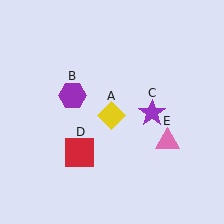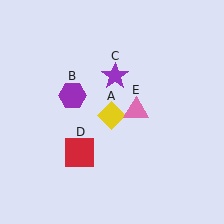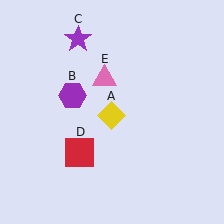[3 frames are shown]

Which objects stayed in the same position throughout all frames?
Yellow diamond (object A) and purple hexagon (object B) and red square (object D) remained stationary.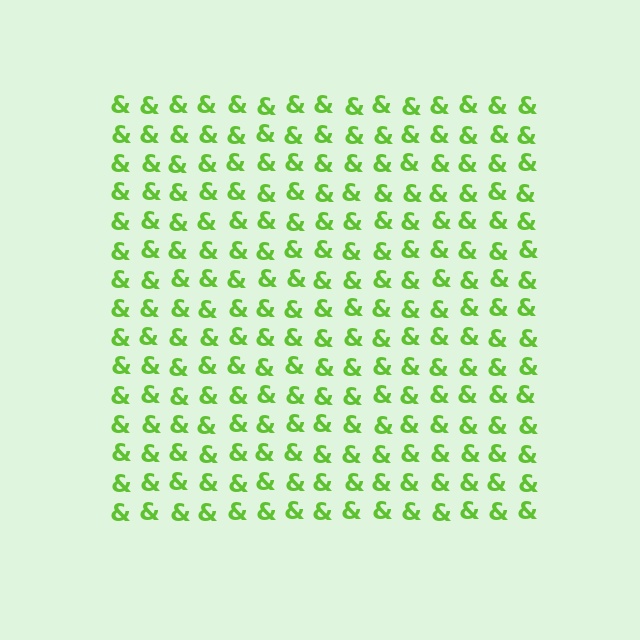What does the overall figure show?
The overall figure shows a square.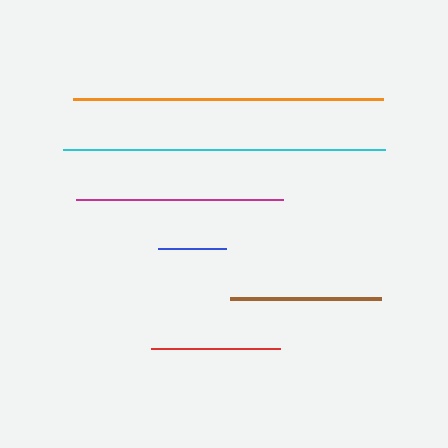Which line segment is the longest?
The cyan line is the longest at approximately 323 pixels.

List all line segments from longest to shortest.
From longest to shortest: cyan, orange, magenta, brown, red, blue.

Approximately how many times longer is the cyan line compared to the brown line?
The cyan line is approximately 2.1 times the length of the brown line.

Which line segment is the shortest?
The blue line is the shortest at approximately 68 pixels.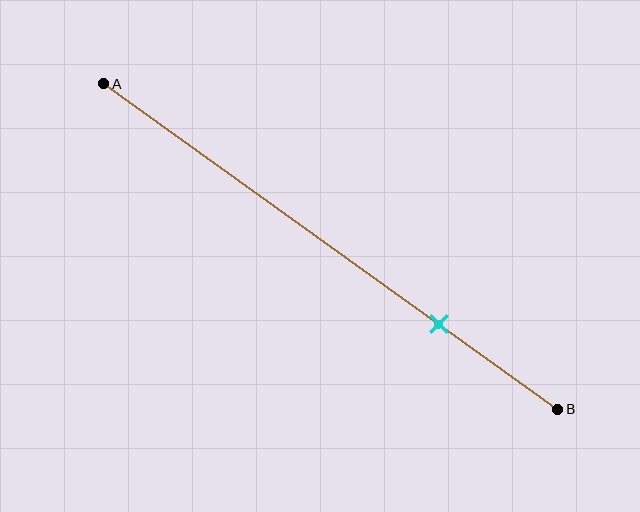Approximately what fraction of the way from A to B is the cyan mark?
The cyan mark is approximately 75% of the way from A to B.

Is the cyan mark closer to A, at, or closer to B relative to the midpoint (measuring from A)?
The cyan mark is closer to point B than the midpoint of segment AB.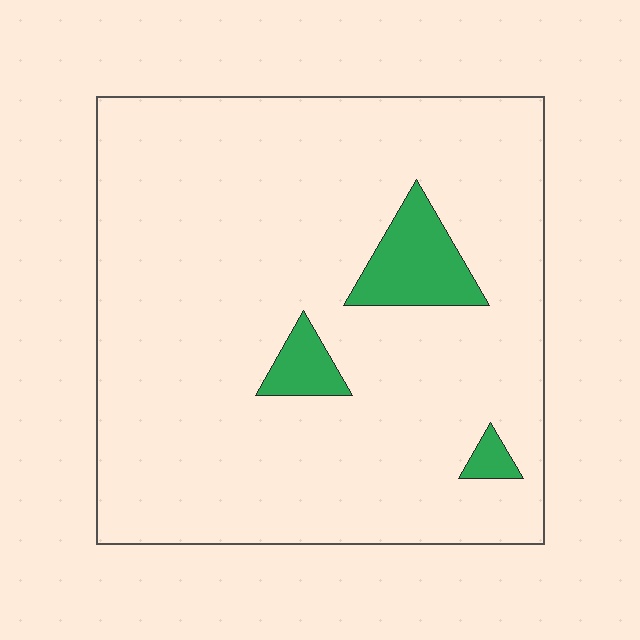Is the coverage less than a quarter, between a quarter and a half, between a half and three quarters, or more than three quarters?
Less than a quarter.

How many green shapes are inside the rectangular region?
3.